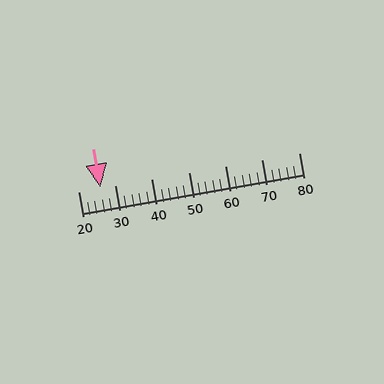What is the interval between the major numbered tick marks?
The major tick marks are spaced 10 units apart.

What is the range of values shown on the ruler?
The ruler shows values from 20 to 80.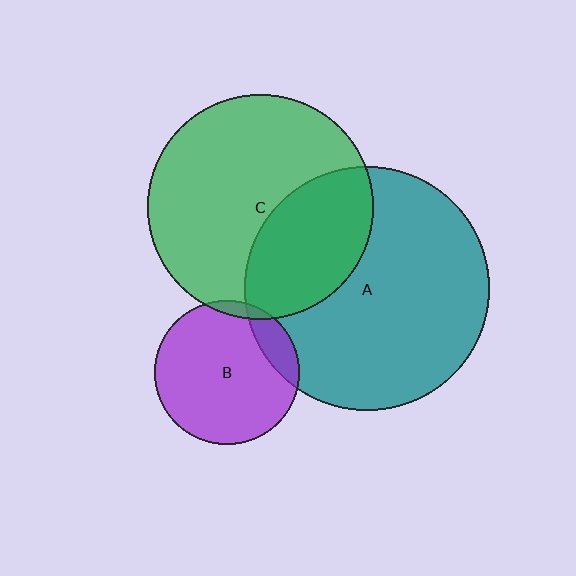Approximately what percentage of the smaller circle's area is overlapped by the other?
Approximately 5%.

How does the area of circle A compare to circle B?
Approximately 2.9 times.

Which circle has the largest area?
Circle A (teal).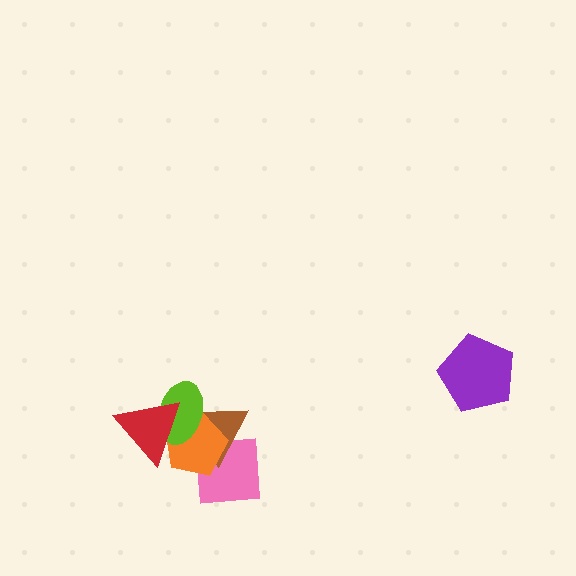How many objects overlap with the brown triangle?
4 objects overlap with the brown triangle.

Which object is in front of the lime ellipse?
The red triangle is in front of the lime ellipse.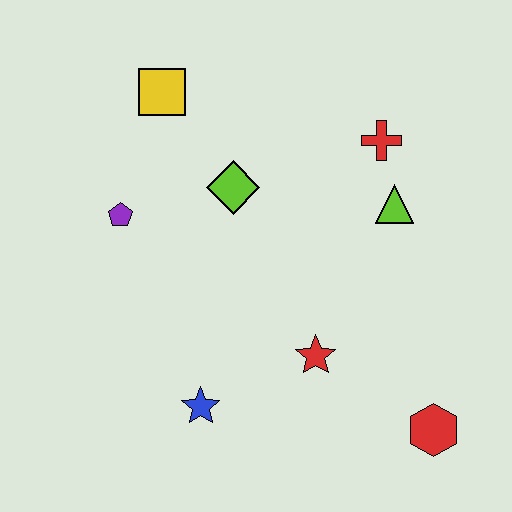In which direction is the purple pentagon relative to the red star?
The purple pentagon is to the left of the red star.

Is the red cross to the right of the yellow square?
Yes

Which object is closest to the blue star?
The red star is closest to the blue star.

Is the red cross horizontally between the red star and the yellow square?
No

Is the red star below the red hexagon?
No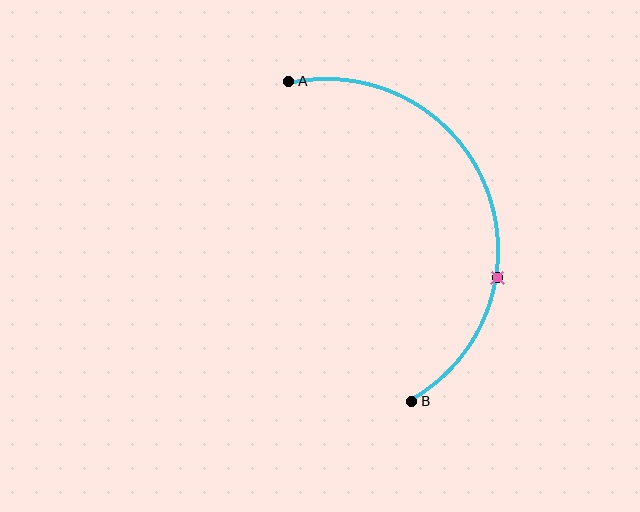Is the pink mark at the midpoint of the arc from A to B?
No. The pink mark lies on the arc but is closer to endpoint B. The arc midpoint would be at the point on the curve equidistant along the arc from both A and B.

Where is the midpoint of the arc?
The arc midpoint is the point on the curve farthest from the straight line joining A and B. It sits to the right of that line.